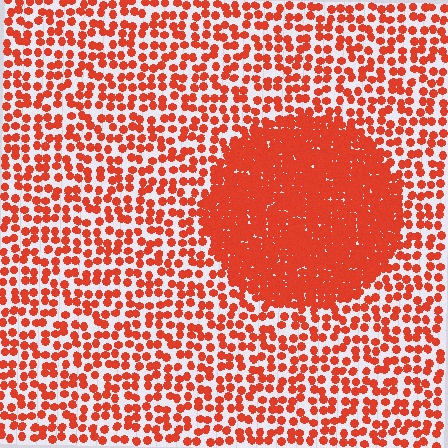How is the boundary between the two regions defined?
The boundary is defined by a change in element density (approximately 2.6x ratio). All elements are the same color, size, and shape.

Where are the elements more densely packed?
The elements are more densely packed inside the circle boundary.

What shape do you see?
I see a circle.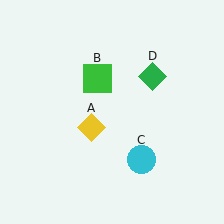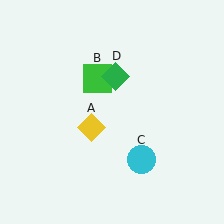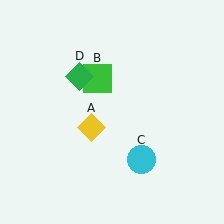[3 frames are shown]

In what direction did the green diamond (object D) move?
The green diamond (object D) moved left.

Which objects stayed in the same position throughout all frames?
Yellow diamond (object A) and green square (object B) and cyan circle (object C) remained stationary.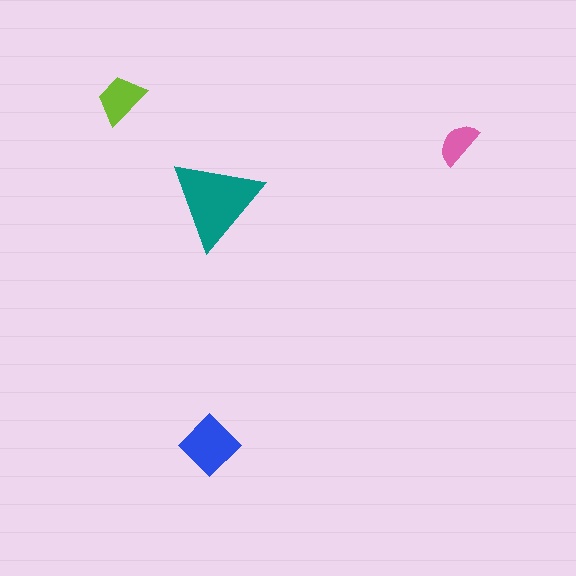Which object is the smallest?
The pink semicircle.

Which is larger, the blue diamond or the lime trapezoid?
The blue diamond.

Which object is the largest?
The teal triangle.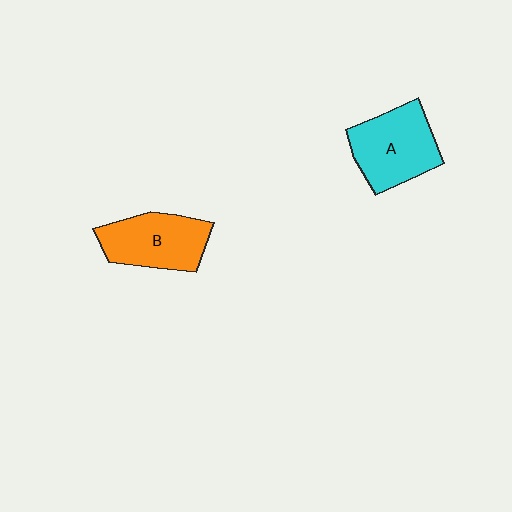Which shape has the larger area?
Shape A (cyan).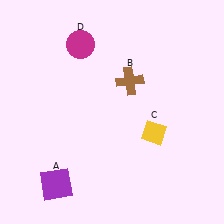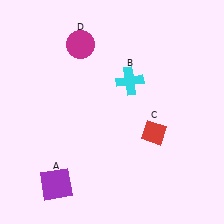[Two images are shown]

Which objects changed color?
B changed from brown to cyan. C changed from yellow to red.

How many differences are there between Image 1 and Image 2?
There are 2 differences between the two images.